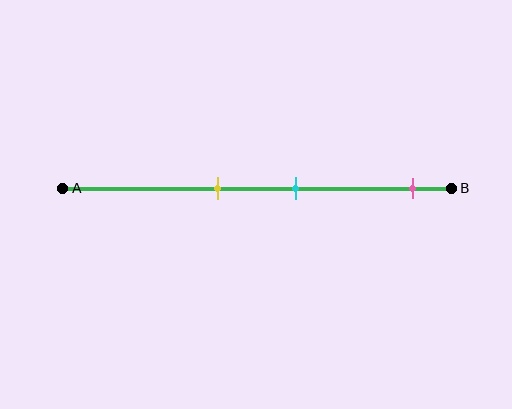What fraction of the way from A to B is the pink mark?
The pink mark is approximately 90% (0.9) of the way from A to B.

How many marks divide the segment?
There are 3 marks dividing the segment.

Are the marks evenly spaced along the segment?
No, the marks are not evenly spaced.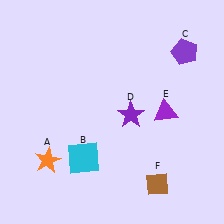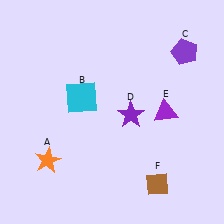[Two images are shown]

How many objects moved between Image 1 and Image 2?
1 object moved between the two images.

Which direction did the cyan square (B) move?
The cyan square (B) moved up.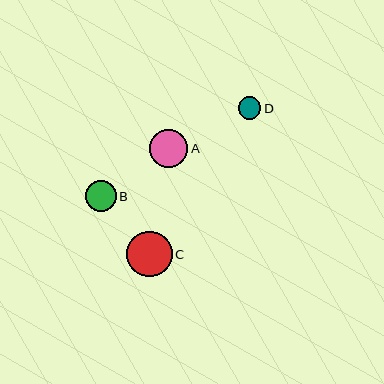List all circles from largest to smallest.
From largest to smallest: C, A, B, D.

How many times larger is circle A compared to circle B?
Circle A is approximately 1.2 times the size of circle B.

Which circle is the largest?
Circle C is the largest with a size of approximately 45 pixels.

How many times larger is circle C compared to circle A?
Circle C is approximately 1.2 times the size of circle A.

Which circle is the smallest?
Circle D is the smallest with a size of approximately 22 pixels.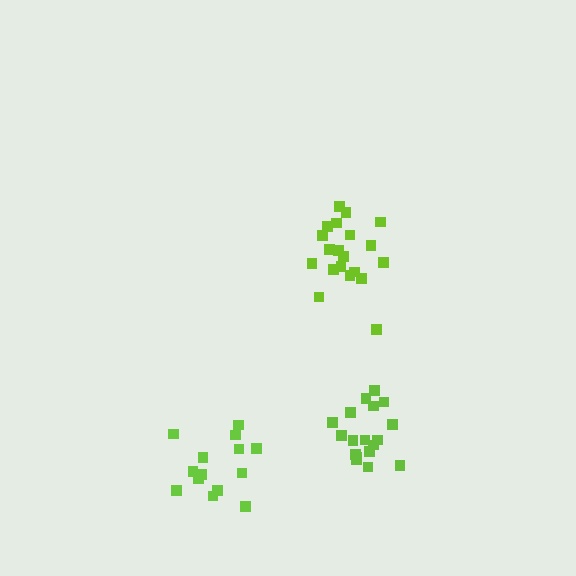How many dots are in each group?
Group 1: 18 dots, Group 2: 20 dots, Group 3: 14 dots (52 total).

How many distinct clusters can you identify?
There are 3 distinct clusters.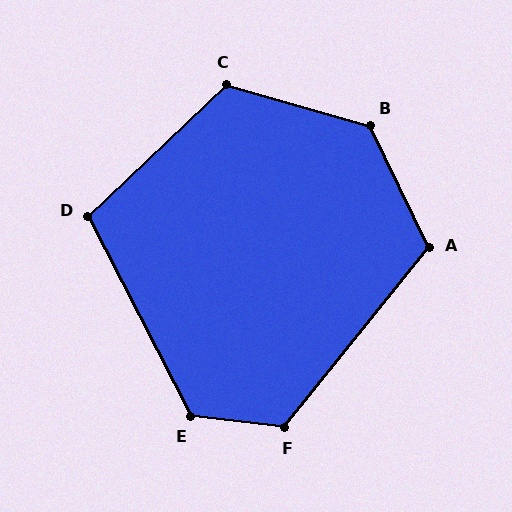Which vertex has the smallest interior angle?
D, at approximately 106 degrees.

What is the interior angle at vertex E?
Approximately 124 degrees (obtuse).